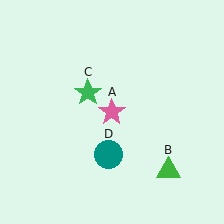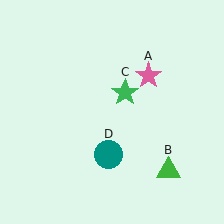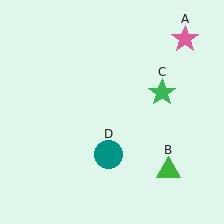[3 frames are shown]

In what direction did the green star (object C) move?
The green star (object C) moved right.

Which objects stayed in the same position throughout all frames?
Green triangle (object B) and teal circle (object D) remained stationary.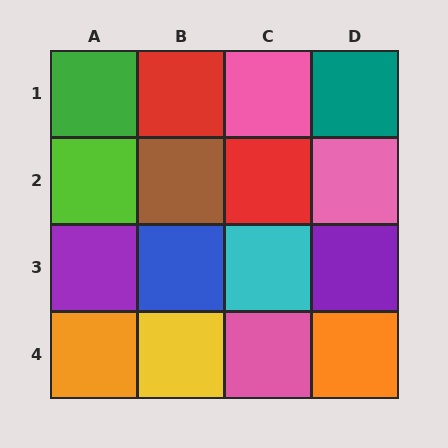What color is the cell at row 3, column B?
Blue.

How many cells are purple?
2 cells are purple.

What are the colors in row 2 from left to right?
Lime, brown, red, pink.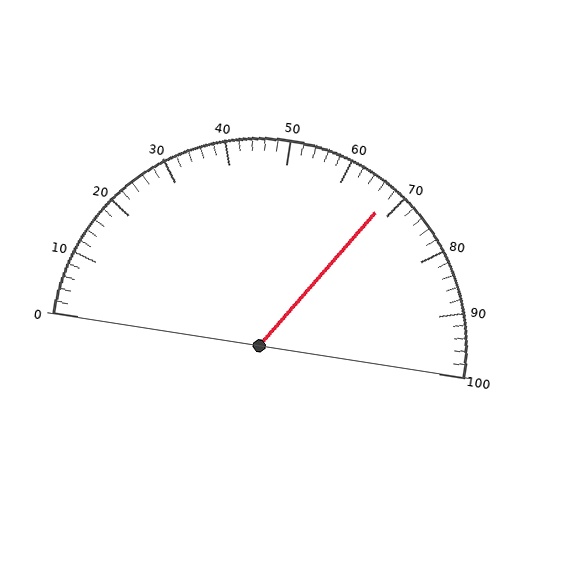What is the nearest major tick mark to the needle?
The nearest major tick mark is 70.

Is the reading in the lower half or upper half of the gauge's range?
The reading is in the upper half of the range (0 to 100).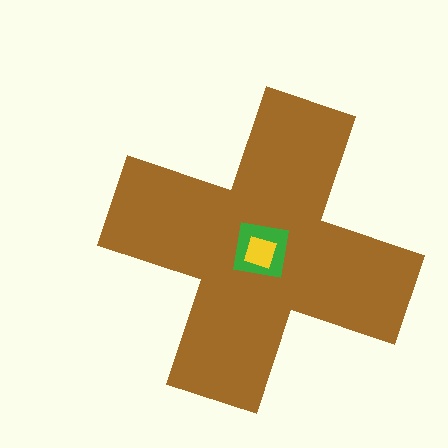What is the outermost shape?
The brown cross.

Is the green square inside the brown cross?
Yes.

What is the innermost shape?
The yellow square.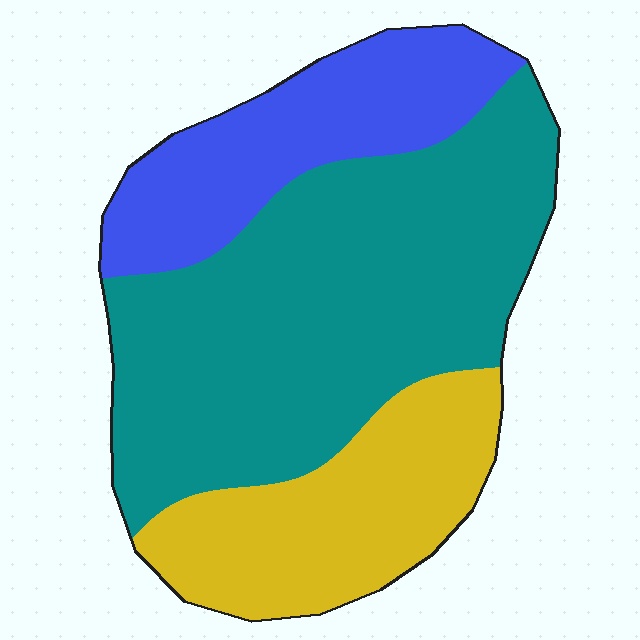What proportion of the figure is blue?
Blue takes up less than a quarter of the figure.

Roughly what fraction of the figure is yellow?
Yellow takes up about one quarter (1/4) of the figure.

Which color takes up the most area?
Teal, at roughly 55%.